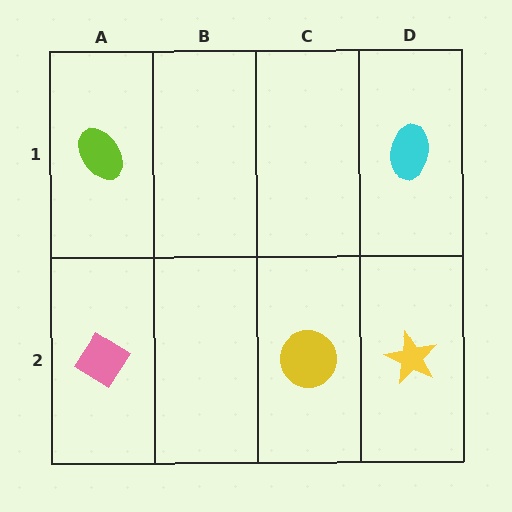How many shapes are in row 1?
2 shapes.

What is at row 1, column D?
A cyan ellipse.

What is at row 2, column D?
A yellow star.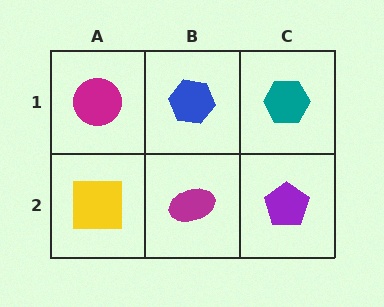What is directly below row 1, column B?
A magenta ellipse.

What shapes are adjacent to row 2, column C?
A teal hexagon (row 1, column C), a magenta ellipse (row 2, column B).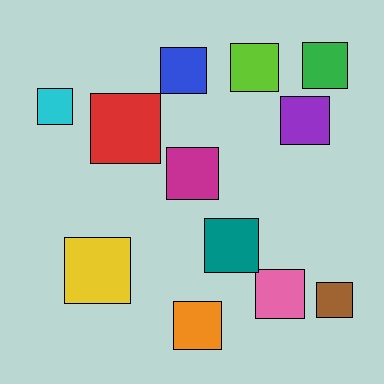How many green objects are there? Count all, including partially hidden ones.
There is 1 green object.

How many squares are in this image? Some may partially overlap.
There are 12 squares.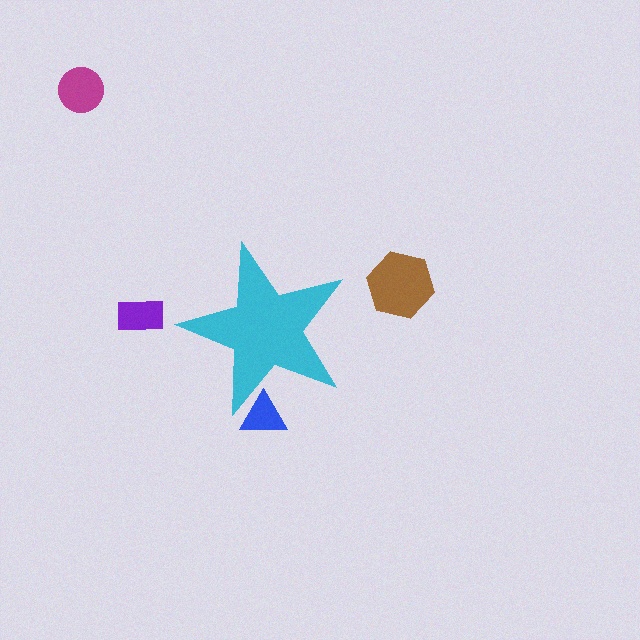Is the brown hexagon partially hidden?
No, the brown hexagon is fully visible.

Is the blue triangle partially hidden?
Yes, the blue triangle is partially hidden behind the cyan star.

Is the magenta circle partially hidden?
No, the magenta circle is fully visible.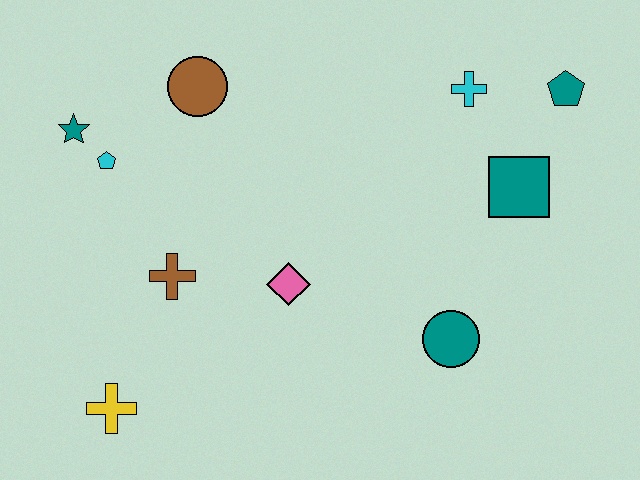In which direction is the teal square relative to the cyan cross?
The teal square is below the cyan cross.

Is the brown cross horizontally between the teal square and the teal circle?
No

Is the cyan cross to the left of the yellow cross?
No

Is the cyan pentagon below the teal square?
No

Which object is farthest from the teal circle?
The teal star is farthest from the teal circle.